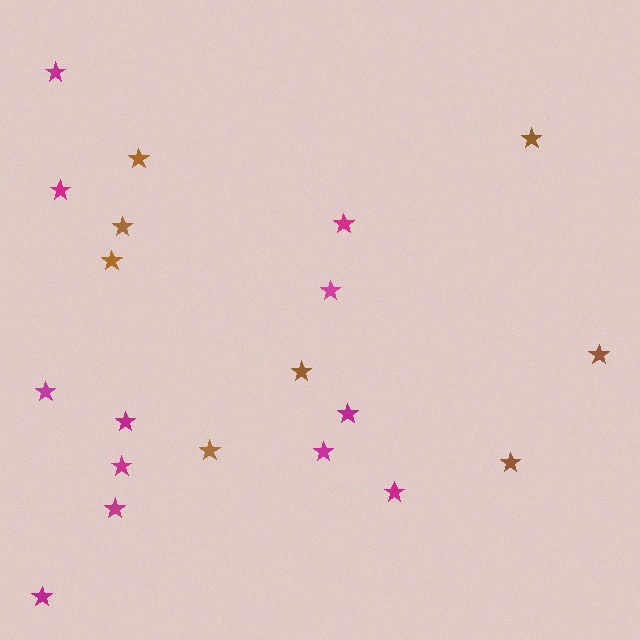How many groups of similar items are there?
There are 2 groups: one group of magenta stars (12) and one group of brown stars (8).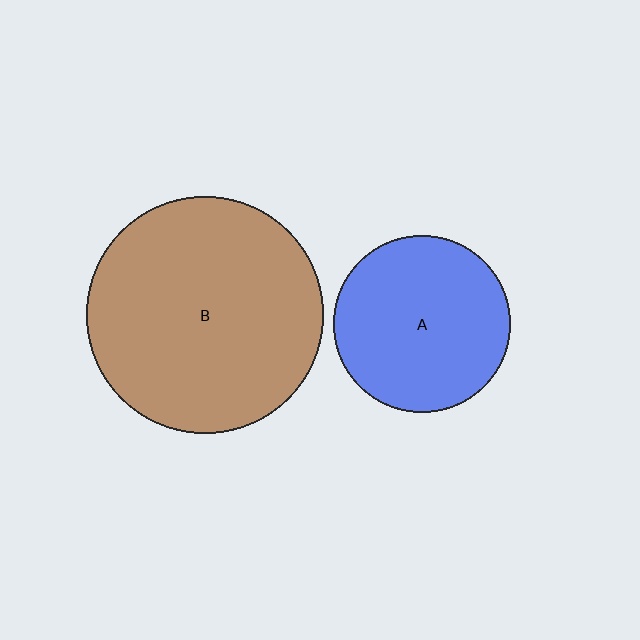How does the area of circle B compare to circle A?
Approximately 1.8 times.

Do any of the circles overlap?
No, none of the circles overlap.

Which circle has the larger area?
Circle B (brown).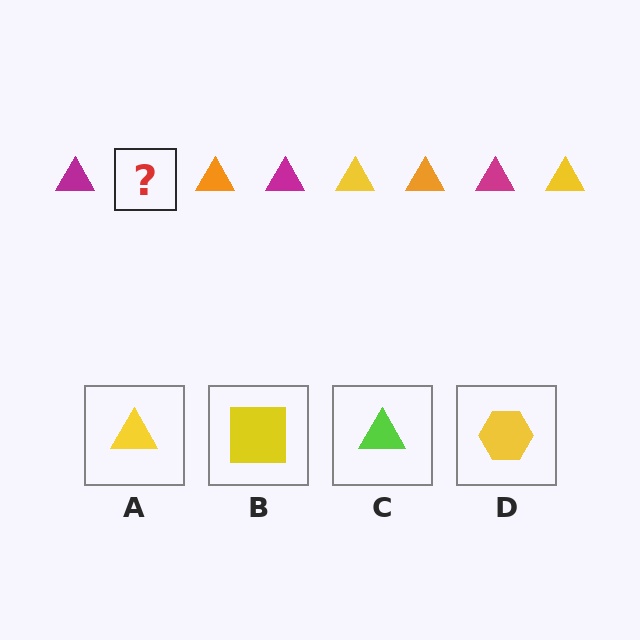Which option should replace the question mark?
Option A.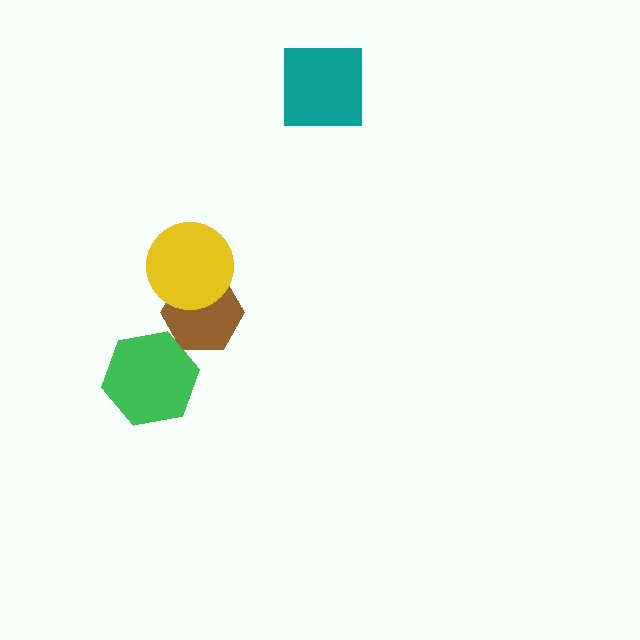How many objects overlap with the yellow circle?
1 object overlaps with the yellow circle.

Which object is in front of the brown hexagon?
The yellow circle is in front of the brown hexagon.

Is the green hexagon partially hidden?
No, no other shape covers it.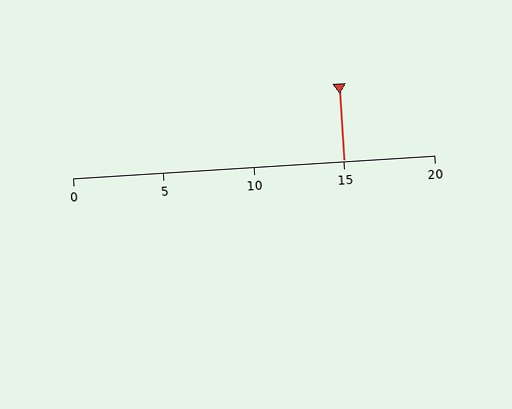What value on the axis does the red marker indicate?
The marker indicates approximately 15.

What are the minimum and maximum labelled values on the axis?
The axis runs from 0 to 20.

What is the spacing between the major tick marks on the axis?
The major ticks are spaced 5 apart.